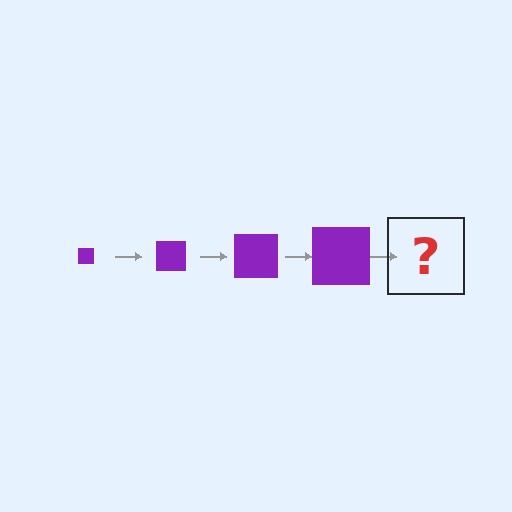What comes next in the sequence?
The next element should be a purple square, larger than the previous one.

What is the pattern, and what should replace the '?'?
The pattern is that the square gets progressively larger each step. The '?' should be a purple square, larger than the previous one.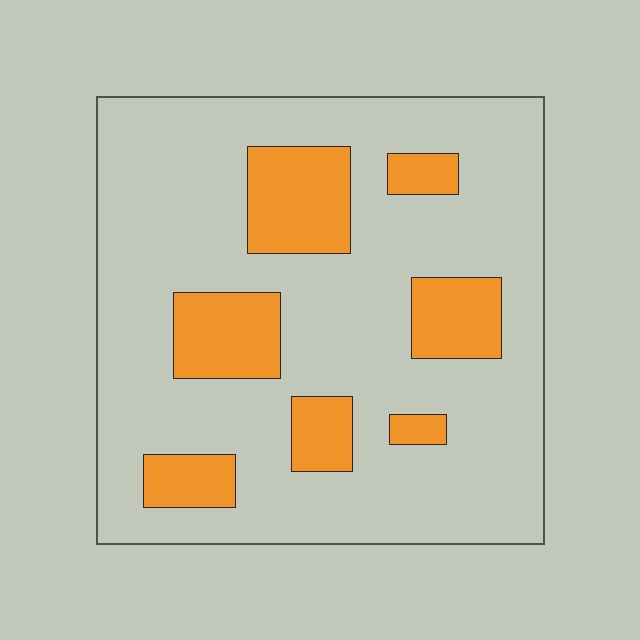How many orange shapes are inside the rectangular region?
7.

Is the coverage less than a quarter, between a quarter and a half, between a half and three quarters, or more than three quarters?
Less than a quarter.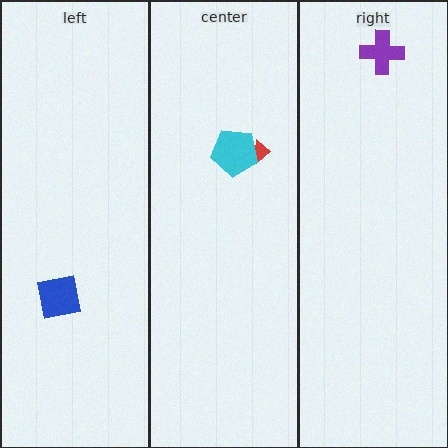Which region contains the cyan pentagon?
The center region.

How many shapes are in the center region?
2.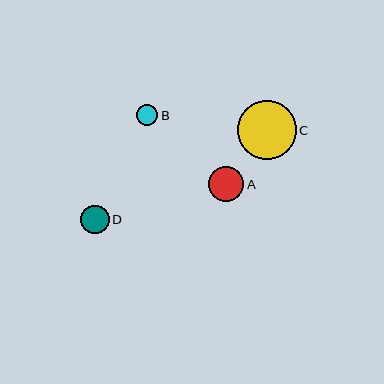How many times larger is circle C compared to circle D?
Circle C is approximately 2.1 times the size of circle D.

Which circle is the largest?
Circle C is the largest with a size of approximately 59 pixels.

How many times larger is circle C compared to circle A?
Circle C is approximately 1.7 times the size of circle A.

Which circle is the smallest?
Circle B is the smallest with a size of approximately 21 pixels.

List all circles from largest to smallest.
From largest to smallest: C, A, D, B.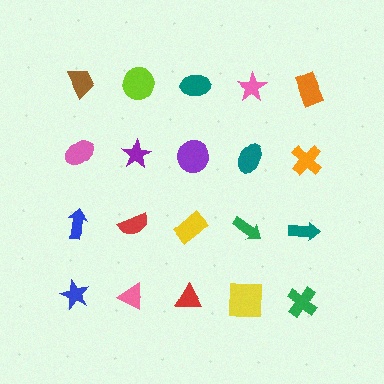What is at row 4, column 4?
A yellow square.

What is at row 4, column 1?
A blue star.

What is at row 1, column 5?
An orange rectangle.